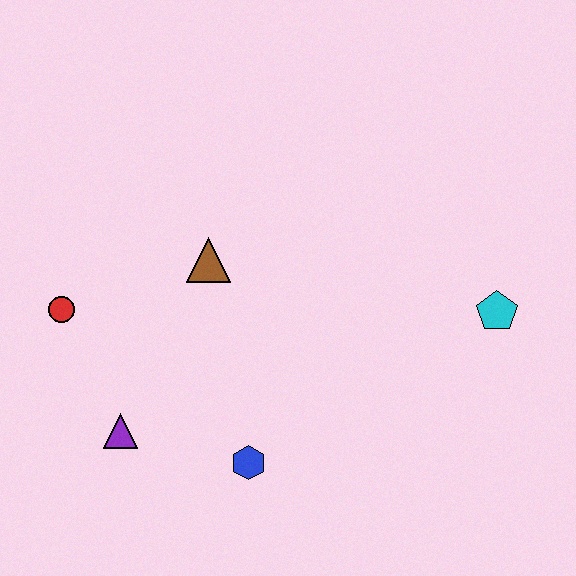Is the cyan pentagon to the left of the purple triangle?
No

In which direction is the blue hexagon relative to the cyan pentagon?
The blue hexagon is to the left of the cyan pentagon.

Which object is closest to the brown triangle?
The red circle is closest to the brown triangle.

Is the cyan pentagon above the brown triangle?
No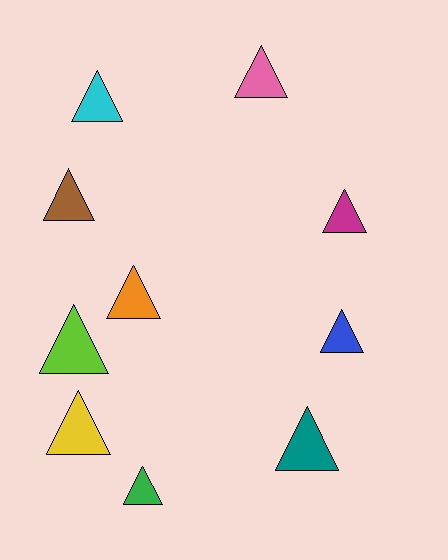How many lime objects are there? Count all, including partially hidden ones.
There is 1 lime object.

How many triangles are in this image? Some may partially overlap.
There are 10 triangles.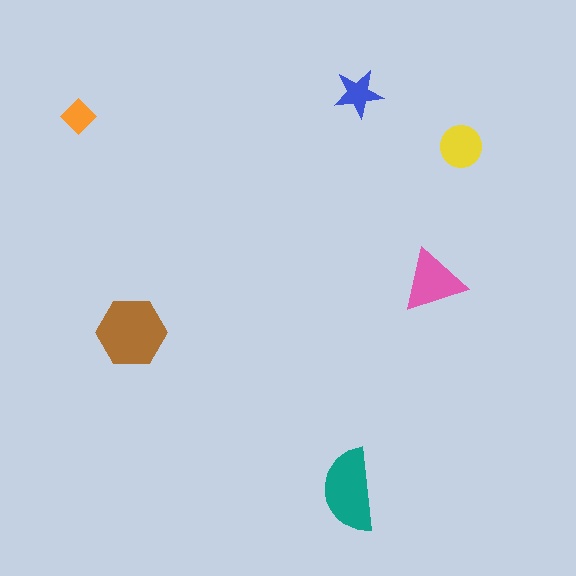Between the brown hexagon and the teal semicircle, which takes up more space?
The brown hexagon.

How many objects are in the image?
There are 6 objects in the image.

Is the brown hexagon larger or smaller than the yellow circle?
Larger.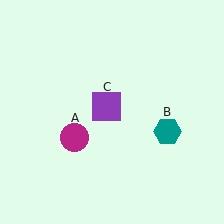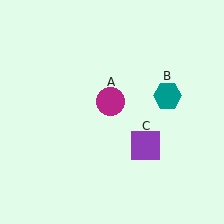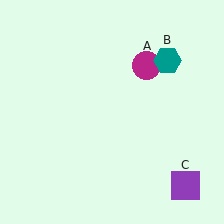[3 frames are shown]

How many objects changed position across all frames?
3 objects changed position: magenta circle (object A), teal hexagon (object B), purple square (object C).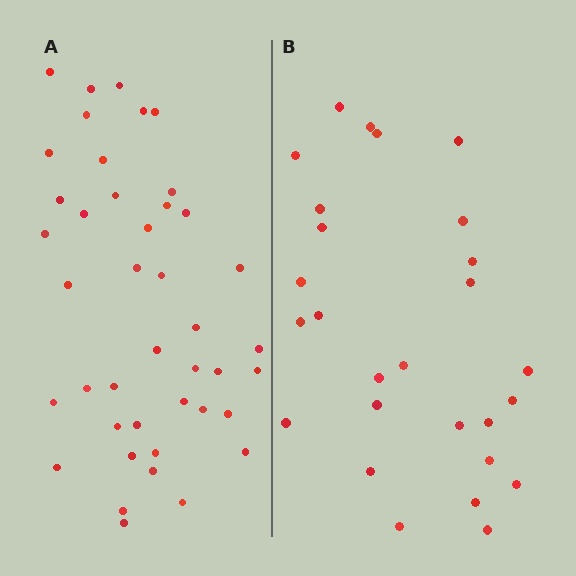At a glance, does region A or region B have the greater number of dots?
Region A (the left region) has more dots.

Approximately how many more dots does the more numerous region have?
Region A has approximately 15 more dots than region B.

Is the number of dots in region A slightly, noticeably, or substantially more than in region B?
Region A has substantially more. The ratio is roughly 1.6 to 1.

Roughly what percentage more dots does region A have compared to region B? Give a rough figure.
About 55% more.